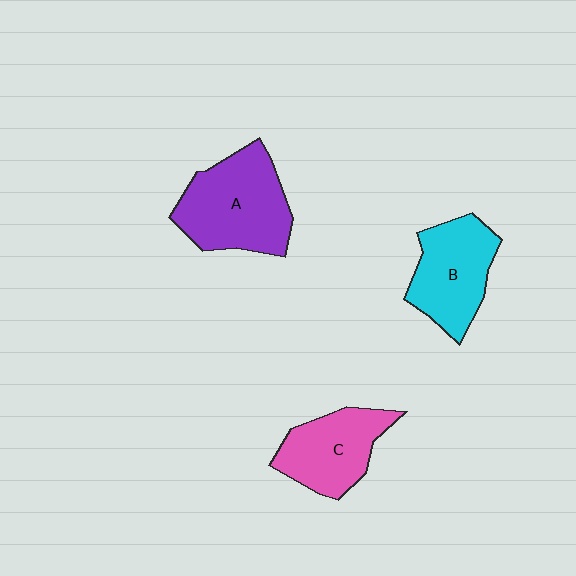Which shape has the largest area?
Shape A (purple).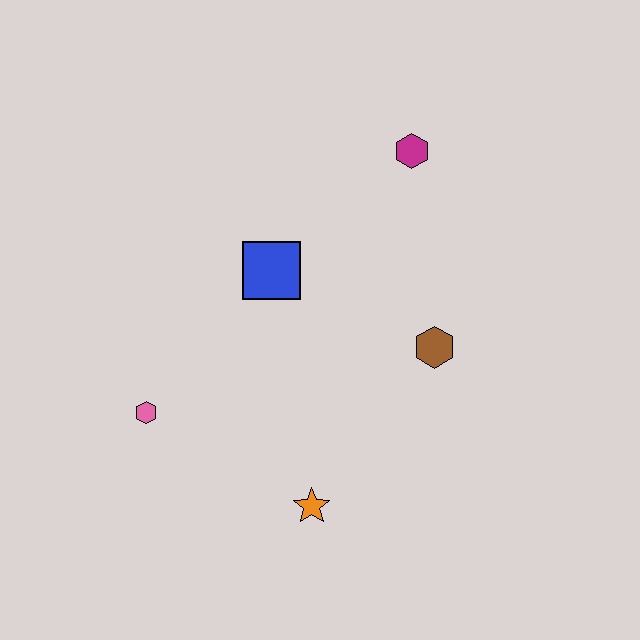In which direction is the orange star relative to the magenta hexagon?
The orange star is below the magenta hexagon.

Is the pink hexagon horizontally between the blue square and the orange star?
No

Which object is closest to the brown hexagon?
The blue square is closest to the brown hexagon.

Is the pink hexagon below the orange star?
No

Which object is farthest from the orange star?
The magenta hexagon is farthest from the orange star.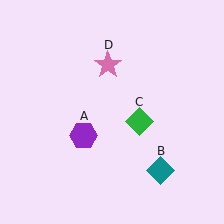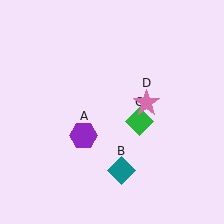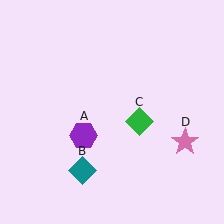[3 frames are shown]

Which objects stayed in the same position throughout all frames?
Purple hexagon (object A) and green diamond (object C) remained stationary.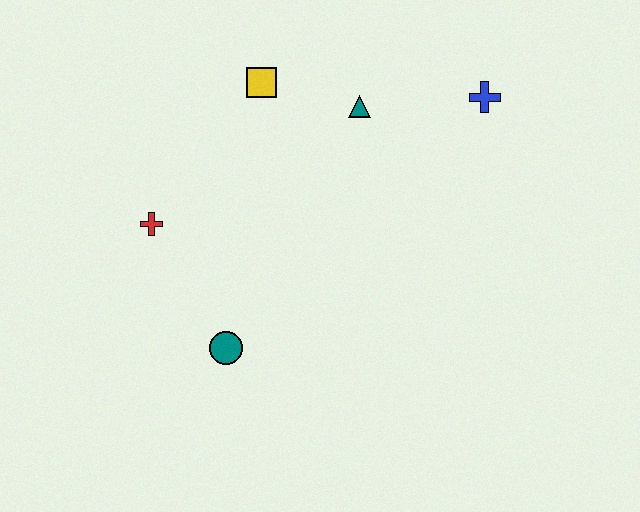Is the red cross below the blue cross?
Yes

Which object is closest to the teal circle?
The red cross is closest to the teal circle.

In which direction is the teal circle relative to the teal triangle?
The teal circle is below the teal triangle.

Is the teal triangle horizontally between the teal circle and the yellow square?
No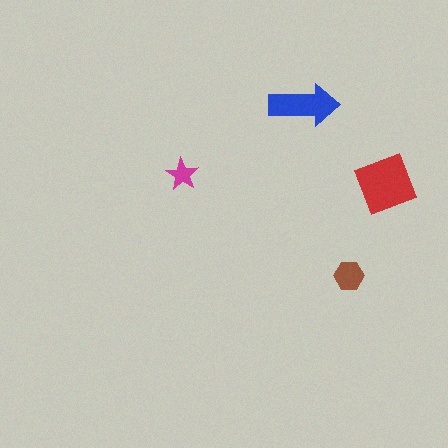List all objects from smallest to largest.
The magenta star, the brown hexagon, the blue arrow, the red diamond.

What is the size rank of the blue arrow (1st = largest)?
2nd.